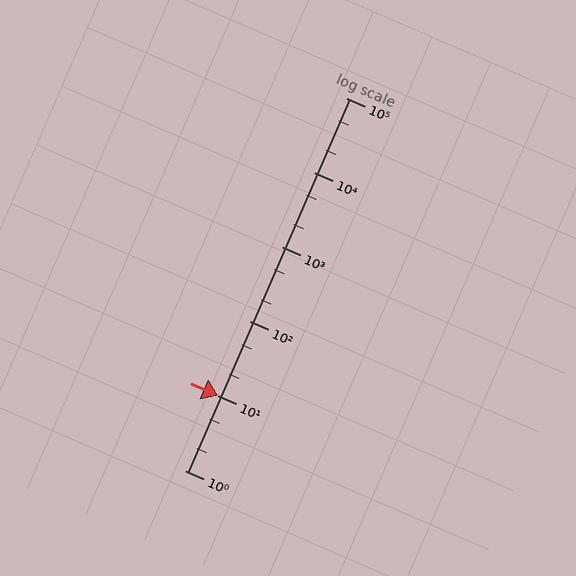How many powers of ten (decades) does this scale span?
The scale spans 5 decades, from 1 to 100000.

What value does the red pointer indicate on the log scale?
The pointer indicates approximately 10.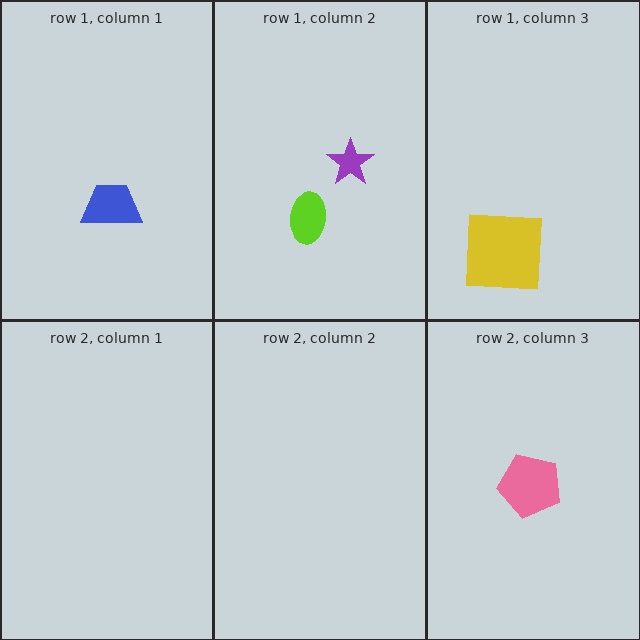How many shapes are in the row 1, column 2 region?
2.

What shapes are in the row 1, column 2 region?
The purple star, the lime ellipse.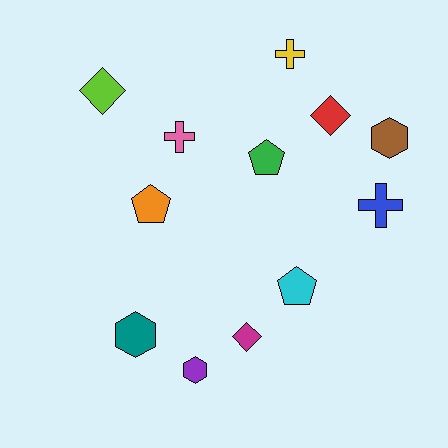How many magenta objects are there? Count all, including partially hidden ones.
There is 1 magenta object.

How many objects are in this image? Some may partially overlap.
There are 12 objects.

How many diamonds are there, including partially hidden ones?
There are 3 diamonds.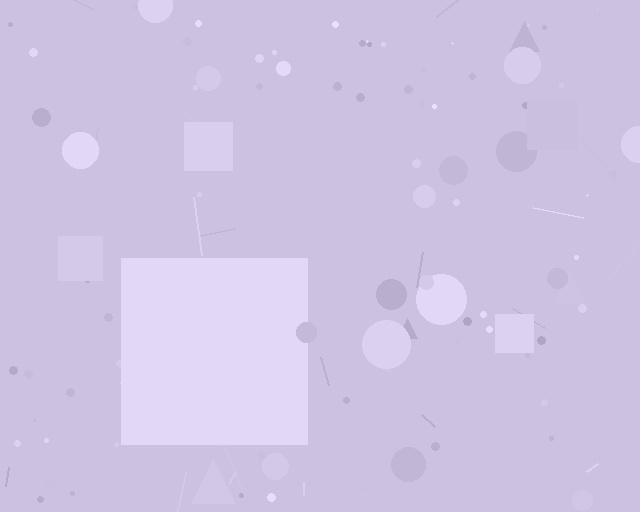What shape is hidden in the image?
A square is hidden in the image.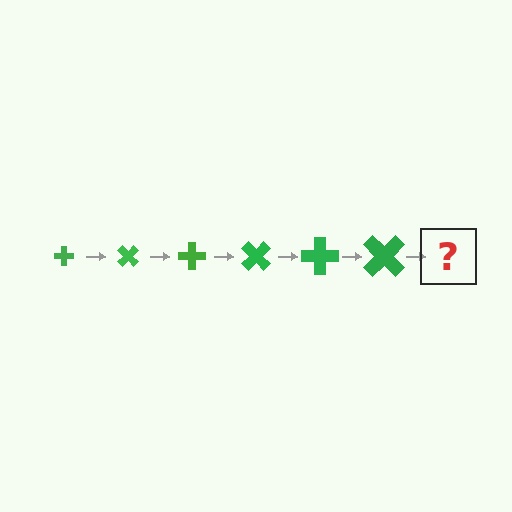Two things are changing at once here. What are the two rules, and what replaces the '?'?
The two rules are that the cross grows larger each step and it rotates 45 degrees each step. The '?' should be a cross, larger than the previous one and rotated 270 degrees from the start.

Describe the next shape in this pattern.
It should be a cross, larger than the previous one and rotated 270 degrees from the start.